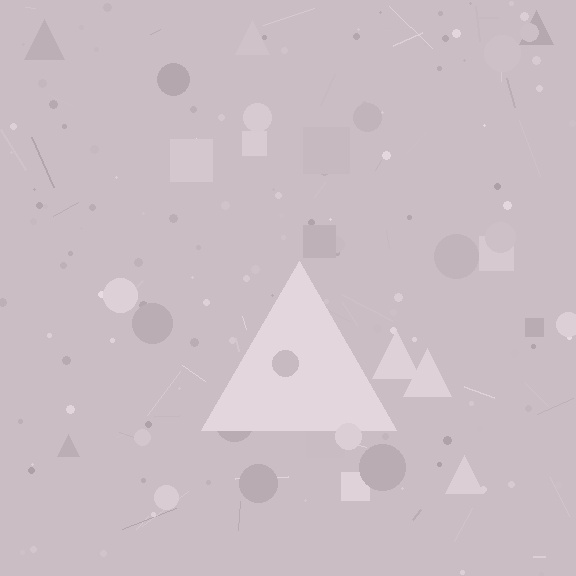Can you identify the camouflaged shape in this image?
The camouflaged shape is a triangle.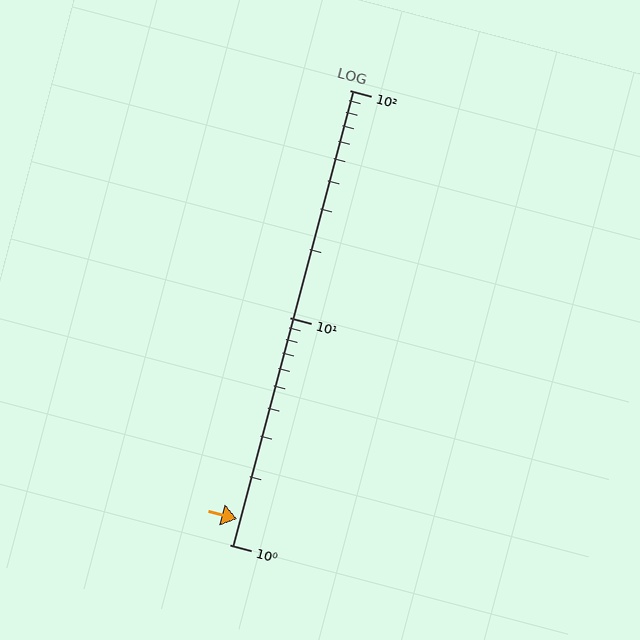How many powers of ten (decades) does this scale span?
The scale spans 2 decades, from 1 to 100.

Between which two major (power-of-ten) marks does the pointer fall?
The pointer is between 1 and 10.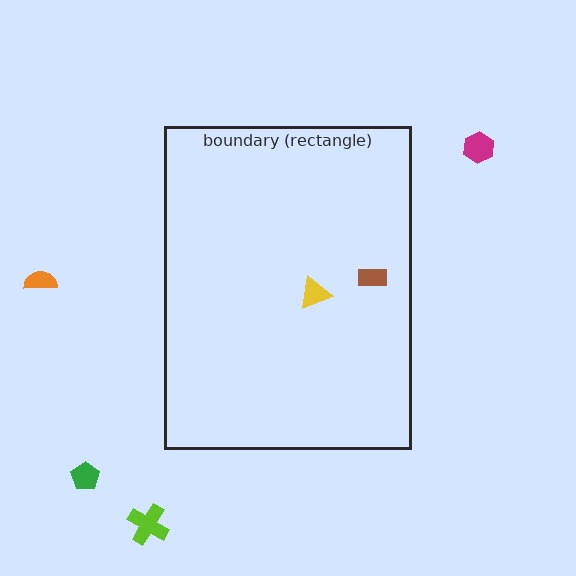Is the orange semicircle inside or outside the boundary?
Outside.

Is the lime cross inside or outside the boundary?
Outside.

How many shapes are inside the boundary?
2 inside, 4 outside.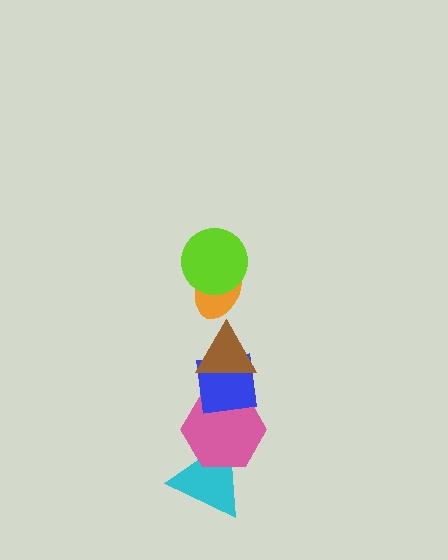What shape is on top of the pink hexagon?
The blue square is on top of the pink hexagon.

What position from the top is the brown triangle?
The brown triangle is 3rd from the top.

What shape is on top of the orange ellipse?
The lime circle is on top of the orange ellipse.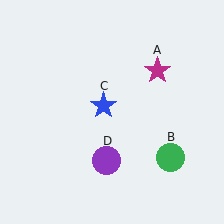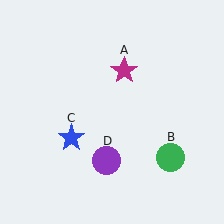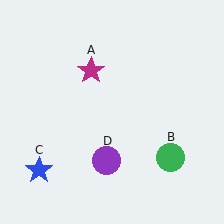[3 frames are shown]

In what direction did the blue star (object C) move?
The blue star (object C) moved down and to the left.